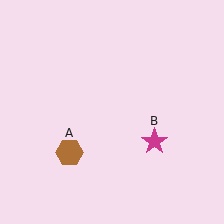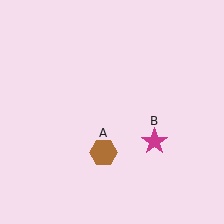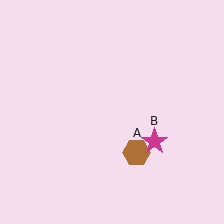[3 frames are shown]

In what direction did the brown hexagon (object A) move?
The brown hexagon (object A) moved right.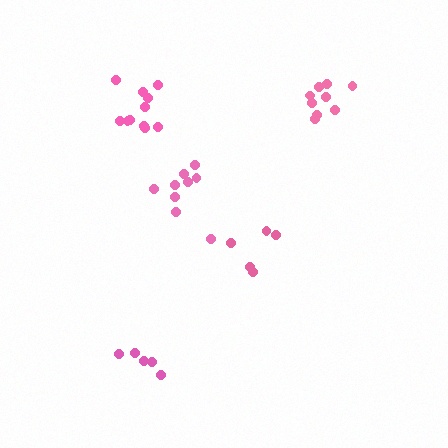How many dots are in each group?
Group 1: 9 dots, Group 2: 5 dots, Group 3: 11 dots, Group 4: 5 dots, Group 5: 9 dots (39 total).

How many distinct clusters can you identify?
There are 5 distinct clusters.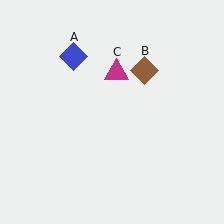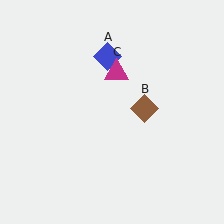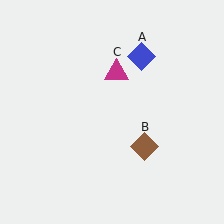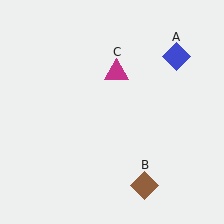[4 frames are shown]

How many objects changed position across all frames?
2 objects changed position: blue diamond (object A), brown diamond (object B).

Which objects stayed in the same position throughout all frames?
Magenta triangle (object C) remained stationary.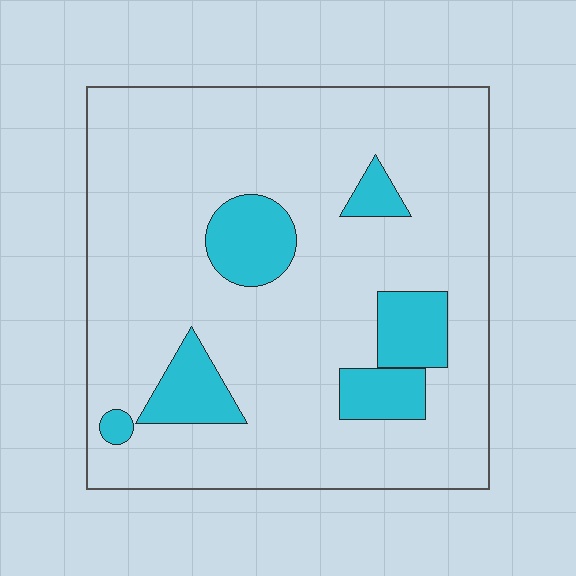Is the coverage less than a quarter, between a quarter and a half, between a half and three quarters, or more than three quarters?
Less than a quarter.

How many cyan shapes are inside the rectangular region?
6.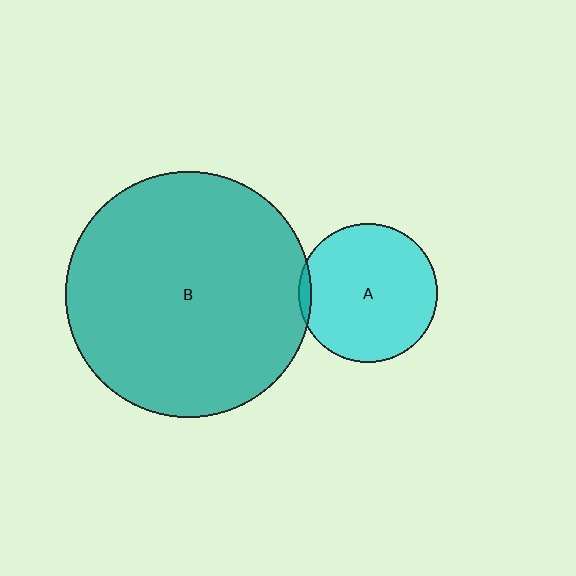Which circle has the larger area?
Circle B (teal).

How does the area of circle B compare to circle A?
Approximately 3.1 times.